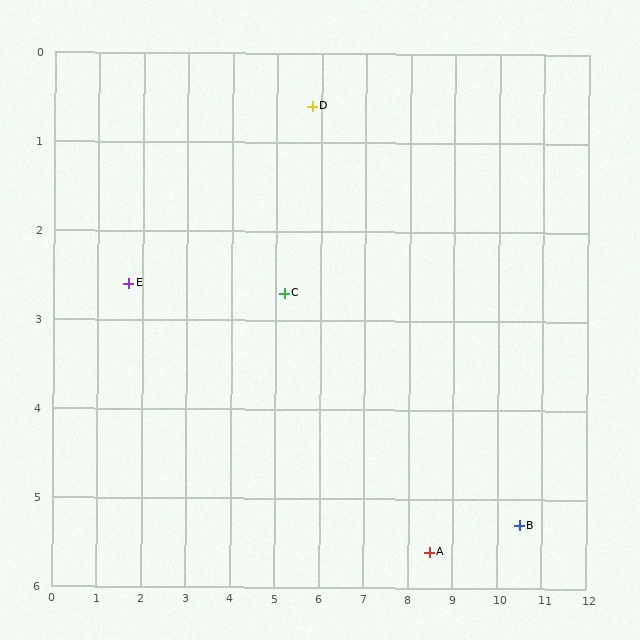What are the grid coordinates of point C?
Point C is at approximately (5.2, 2.7).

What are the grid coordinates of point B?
Point B is at approximately (10.5, 5.3).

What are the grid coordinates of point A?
Point A is at approximately (8.5, 5.6).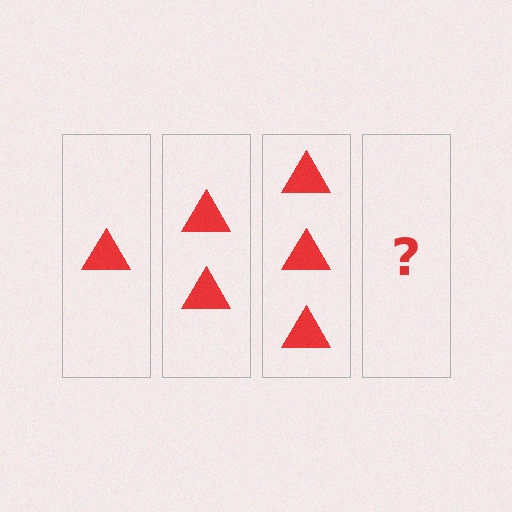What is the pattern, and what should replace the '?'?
The pattern is that each step adds one more triangle. The '?' should be 4 triangles.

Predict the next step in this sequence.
The next step is 4 triangles.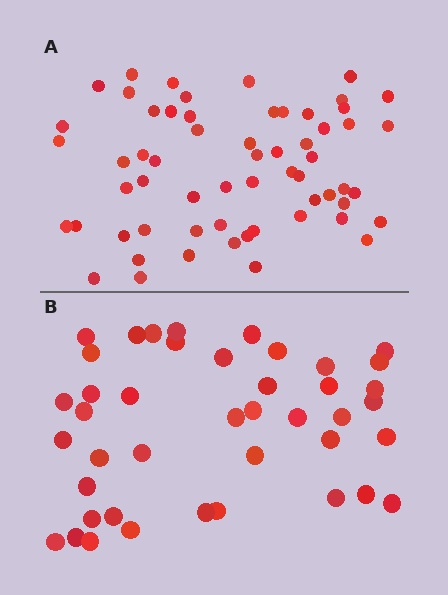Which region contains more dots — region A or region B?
Region A (the top region) has more dots.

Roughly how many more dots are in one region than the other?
Region A has approximately 20 more dots than region B.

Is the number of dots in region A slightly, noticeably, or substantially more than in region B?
Region A has noticeably more, but not dramatically so. The ratio is roughly 1.4 to 1.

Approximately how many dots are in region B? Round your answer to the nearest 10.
About 40 dots. (The exact count is 42, which rounds to 40.)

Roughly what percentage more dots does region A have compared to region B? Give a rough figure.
About 45% more.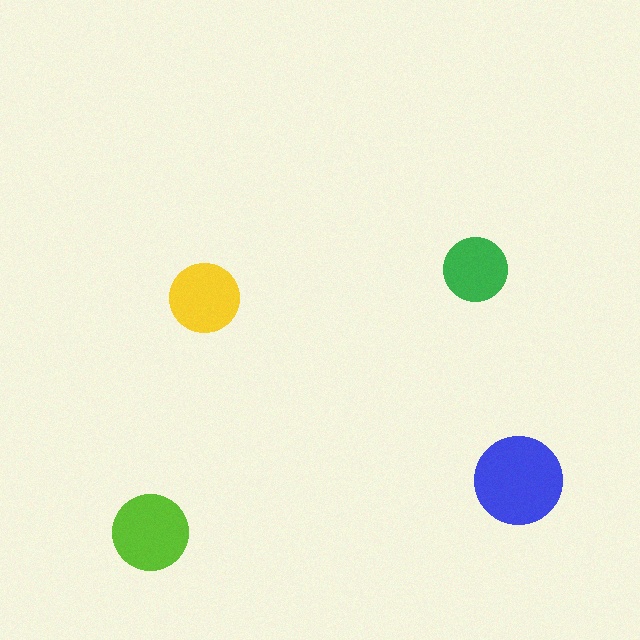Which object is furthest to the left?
The lime circle is leftmost.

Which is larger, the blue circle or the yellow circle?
The blue one.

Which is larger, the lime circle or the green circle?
The lime one.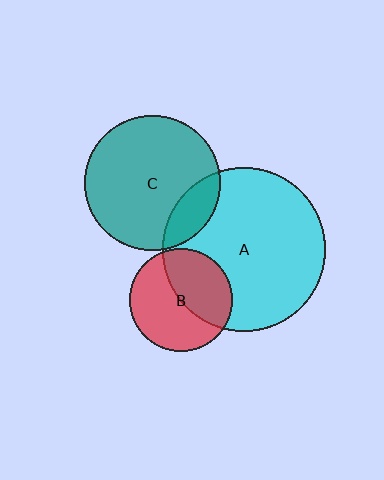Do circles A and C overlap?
Yes.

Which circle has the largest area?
Circle A (cyan).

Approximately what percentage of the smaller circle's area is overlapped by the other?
Approximately 15%.